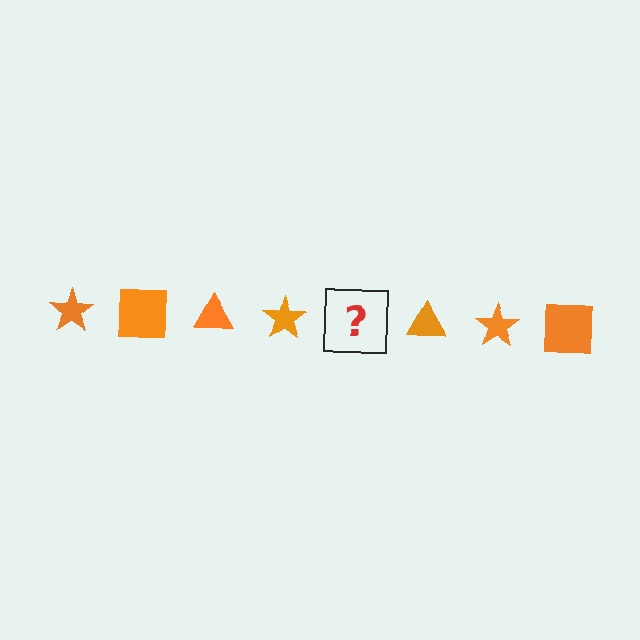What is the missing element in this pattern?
The missing element is an orange square.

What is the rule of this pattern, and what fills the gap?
The rule is that the pattern cycles through star, square, triangle shapes in orange. The gap should be filled with an orange square.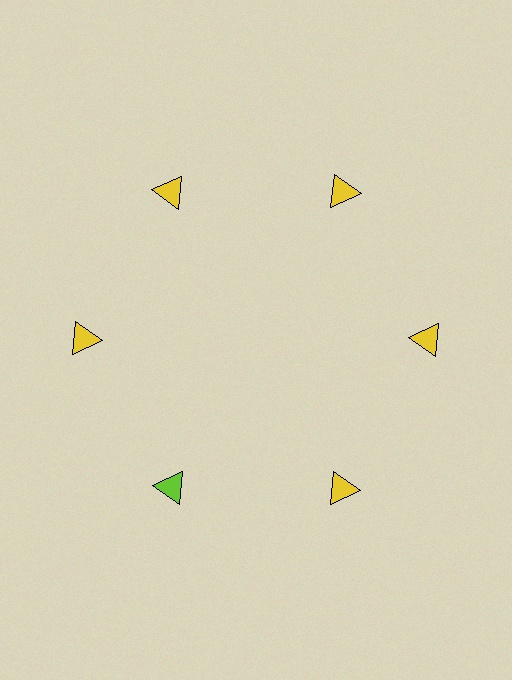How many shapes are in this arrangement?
There are 6 shapes arranged in a ring pattern.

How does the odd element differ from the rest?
It has a different color: lime instead of yellow.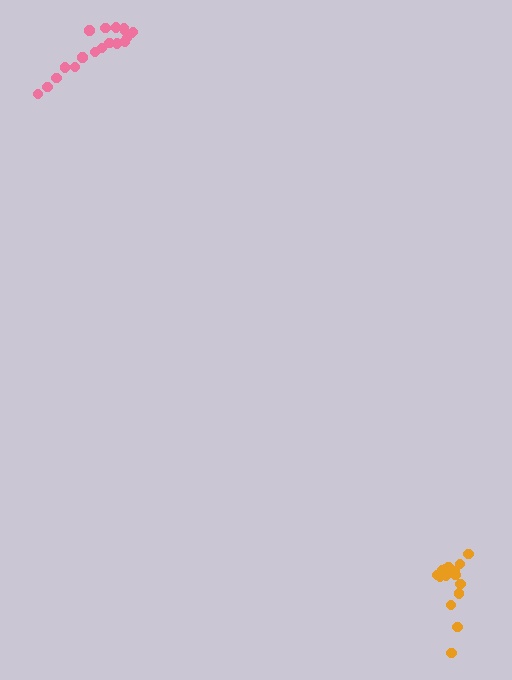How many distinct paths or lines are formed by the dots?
There are 2 distinct paths.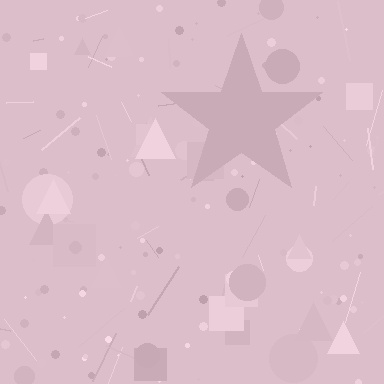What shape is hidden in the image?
A star is hidden in the image.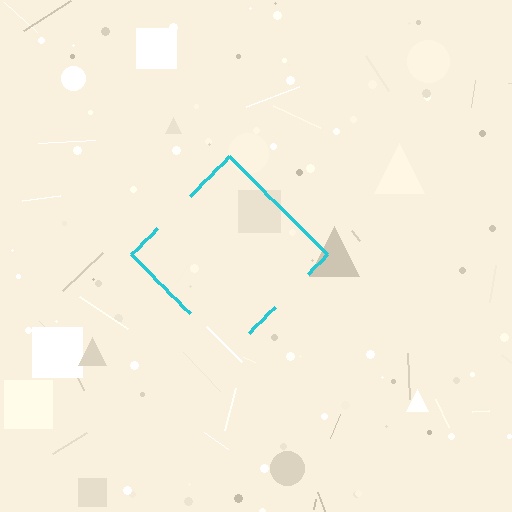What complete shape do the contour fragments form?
The contour fragments form a diamond.